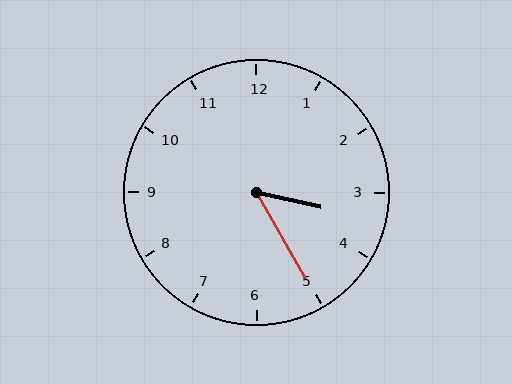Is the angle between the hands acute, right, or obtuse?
It is acute.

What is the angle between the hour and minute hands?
Approximately 48 degrees.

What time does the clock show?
3:25.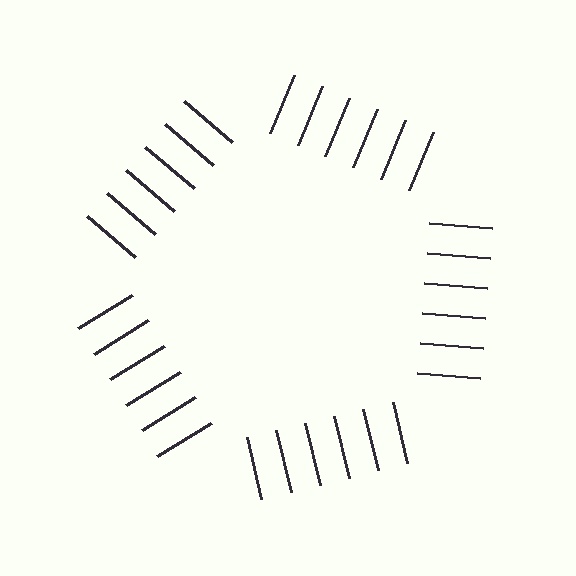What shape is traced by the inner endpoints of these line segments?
An illusory pentagon — the line segments terminate on its edges but no continuous stroke is drawn.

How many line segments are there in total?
30 — 6 along each of the 5 edges.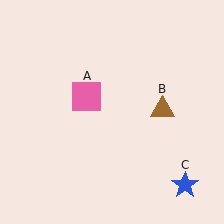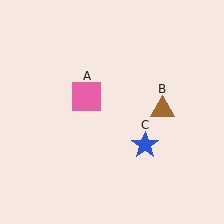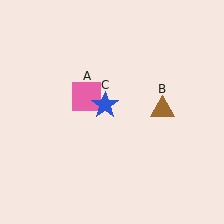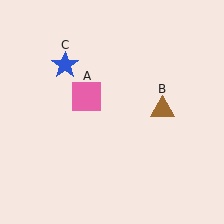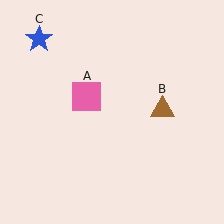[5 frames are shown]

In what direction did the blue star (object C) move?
The blue star (object C) moved up and to the left.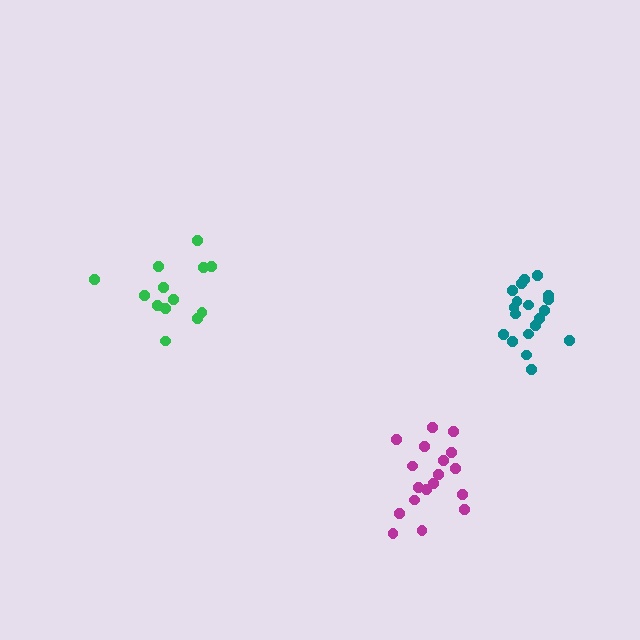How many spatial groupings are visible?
There are 3 spatial groupings.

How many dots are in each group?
Group 1: 13 dots, Group 2: 19 dots, Group 3: 18 dots (50 total).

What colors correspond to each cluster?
The clusters are colored: green, teal, magenta.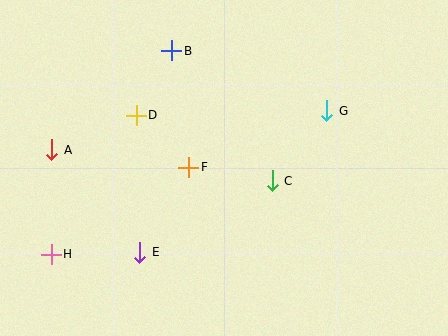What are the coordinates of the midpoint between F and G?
The midpoint between F and G is at (258, 139).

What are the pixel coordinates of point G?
Point G is at (327, 111).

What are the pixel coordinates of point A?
Point A is at (52, 149).